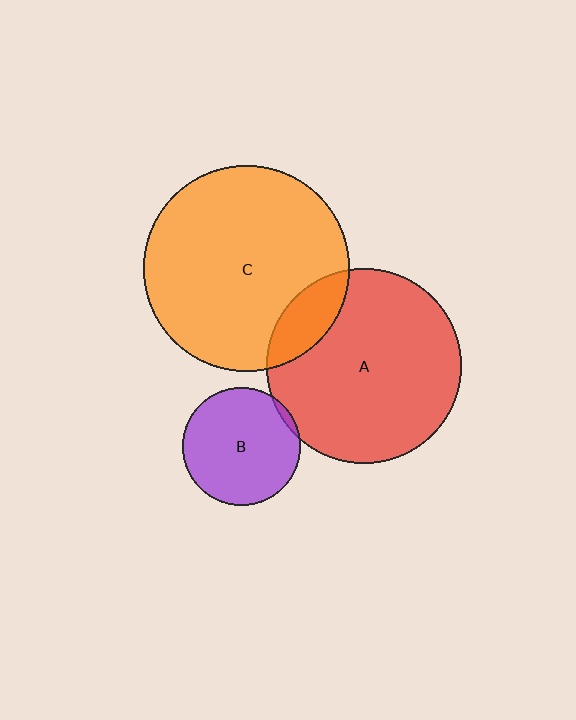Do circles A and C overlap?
Yes.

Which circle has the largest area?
Circle C (orange).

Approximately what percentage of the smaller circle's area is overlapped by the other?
Approximately 15%.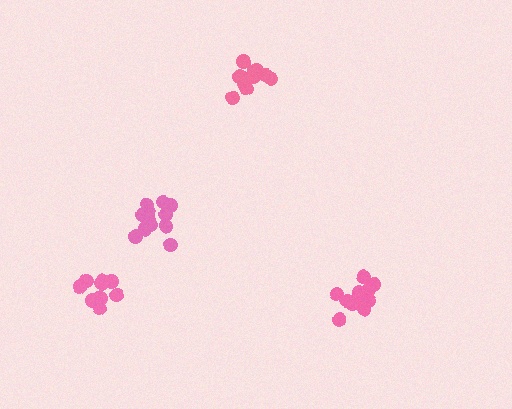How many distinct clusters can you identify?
There are 4 distinct clusters.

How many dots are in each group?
Group 1: 11 dots, Group 2: 14 dots, Group 3: 12 dots, Group 4: 9 dots (46 total).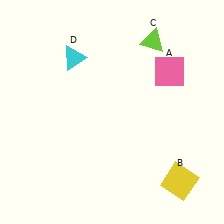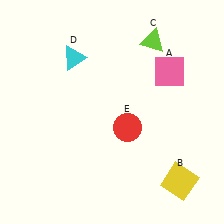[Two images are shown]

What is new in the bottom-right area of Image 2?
A red circle (E) was added in the bottom-right area of Image 2.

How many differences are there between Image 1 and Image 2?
There is 1 difference between the two images.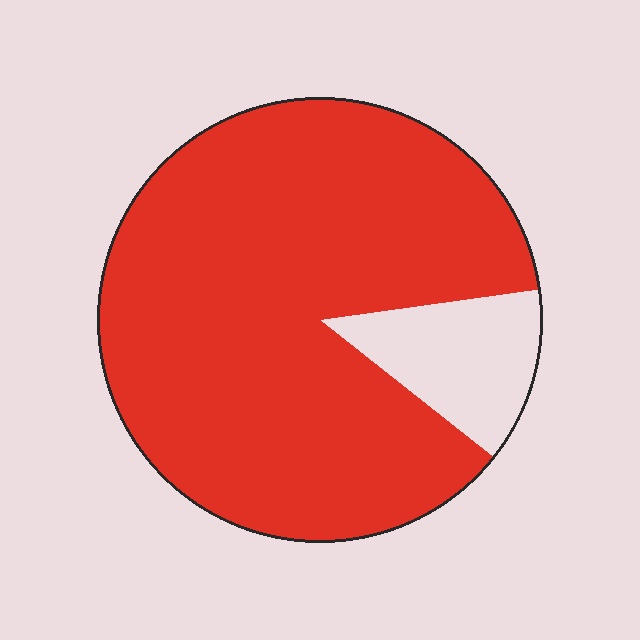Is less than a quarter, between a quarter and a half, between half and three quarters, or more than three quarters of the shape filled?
More than three quarters.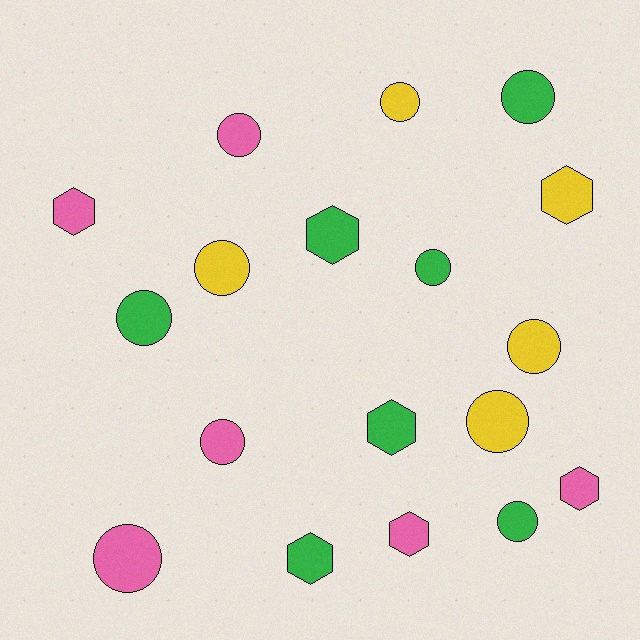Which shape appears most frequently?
Circle, with 11 objects.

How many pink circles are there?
There are 3 pink circles.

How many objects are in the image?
There are 18 objects.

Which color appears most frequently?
Green, with 7 objects.